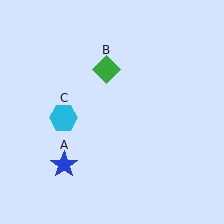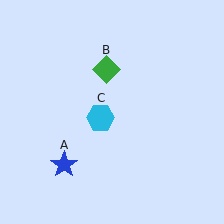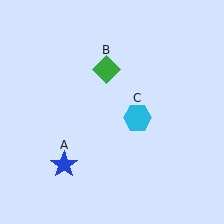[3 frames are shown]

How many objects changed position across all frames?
1 object changed position: cyan hexagon (object C).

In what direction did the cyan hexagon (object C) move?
The cyan hexagon (object C) moved right.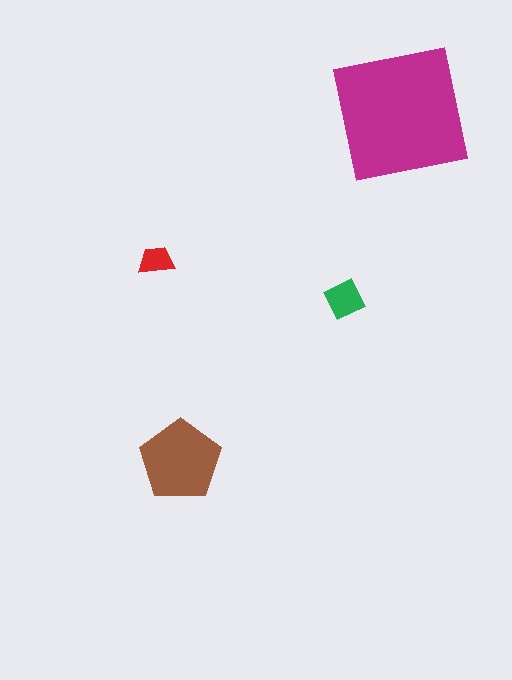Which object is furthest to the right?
The magenta square is rightmost.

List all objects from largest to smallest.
The magenta square, the brown pentagon, the green diamond, the red trapezoid.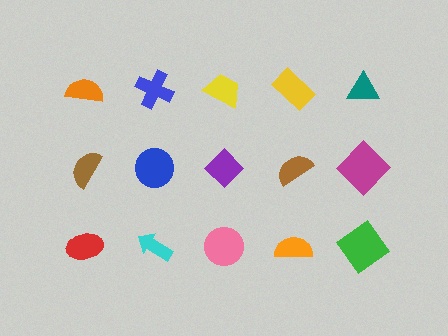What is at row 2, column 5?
A magenta diamond.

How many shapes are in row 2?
5 shapes.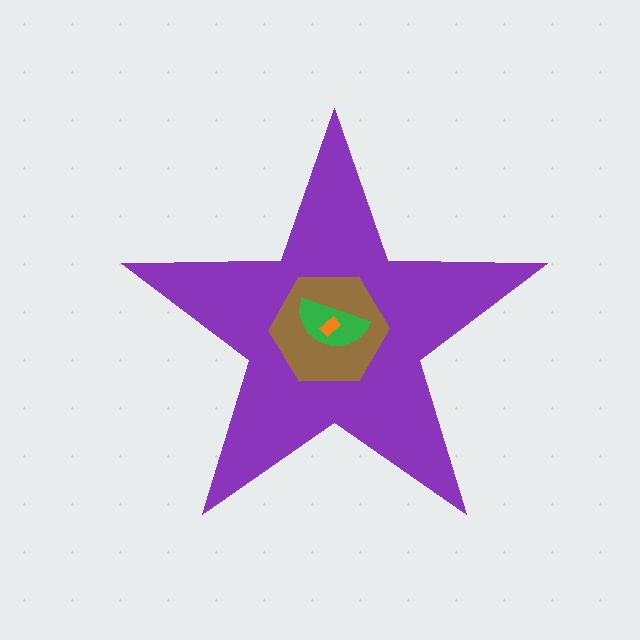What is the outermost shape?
The purple star.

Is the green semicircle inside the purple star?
Yes.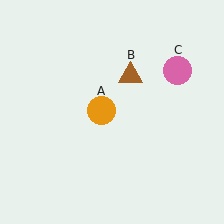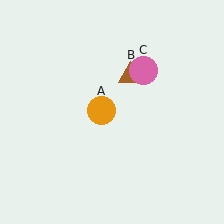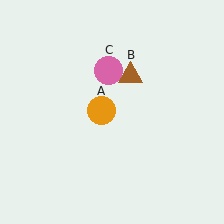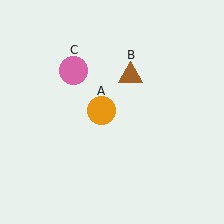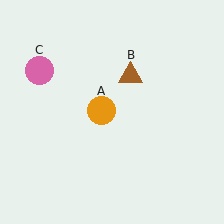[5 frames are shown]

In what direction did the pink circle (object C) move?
The pink circle (object C) moved left.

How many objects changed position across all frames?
1 object changed position: pink circle (object C).